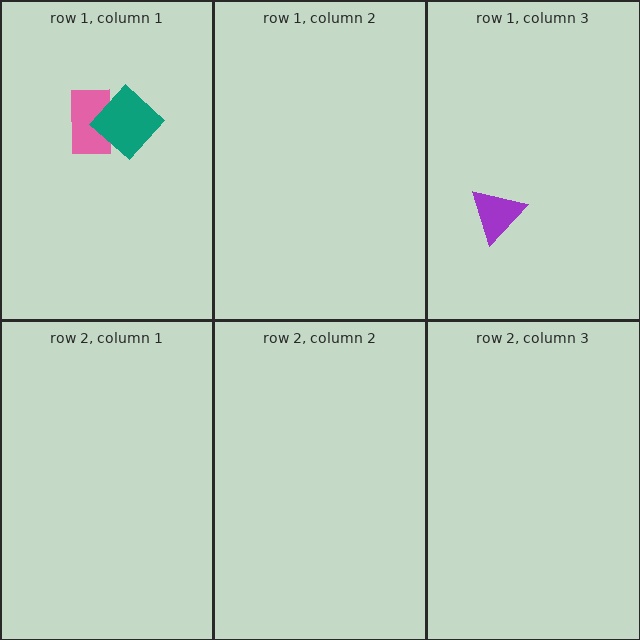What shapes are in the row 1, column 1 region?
The pink rectangle, the teal diamond.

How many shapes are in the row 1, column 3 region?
1.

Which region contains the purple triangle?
The row 1, column 3 region.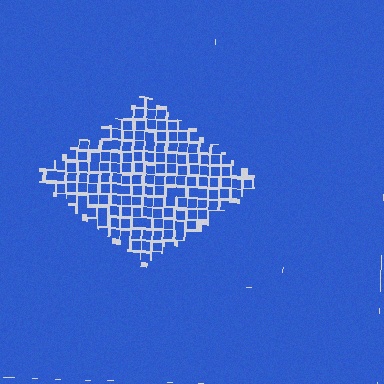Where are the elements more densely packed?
The elements are more densely packed outside the diamond boundary.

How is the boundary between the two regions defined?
The boundary is defined by a change in element density (approximately 2.1x ratio). All elements are the same color, size, and shape.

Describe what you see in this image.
The image contains small blue elements arranged at two different densities. A diamond-shaped region is visible where the elements are less densely packed than the surrounding area.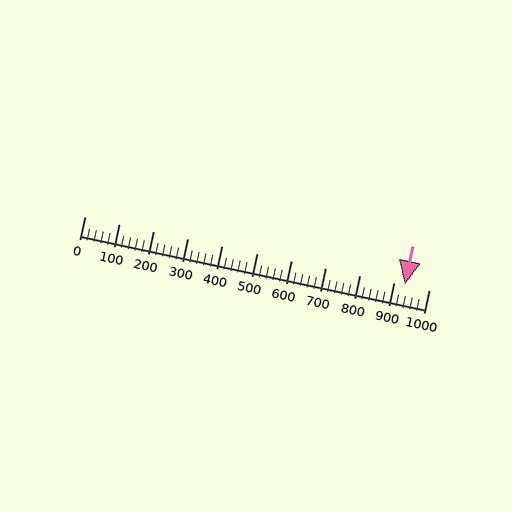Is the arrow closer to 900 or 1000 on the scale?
The arrow is closer to 900.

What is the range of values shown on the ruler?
The ruler shows values from 0 to 1000.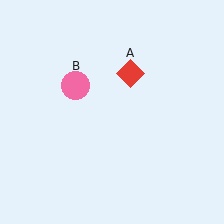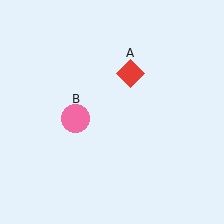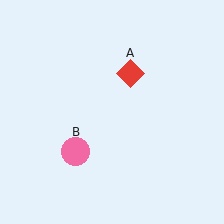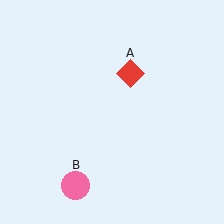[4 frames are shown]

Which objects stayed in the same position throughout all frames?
Red diamond (object A) remained stationary.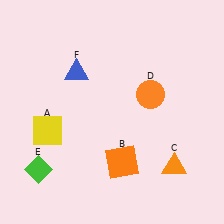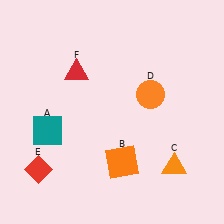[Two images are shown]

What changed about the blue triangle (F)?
In Image 1, F is blue. In Image 2, it changed to red.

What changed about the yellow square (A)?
In Image 1, A is yellow. In Image 2, it changed to teal.